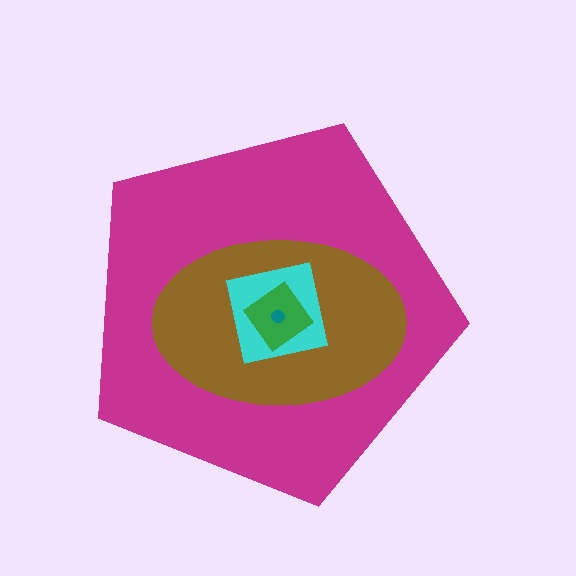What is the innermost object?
The teal circle.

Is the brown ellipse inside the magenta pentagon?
Yes.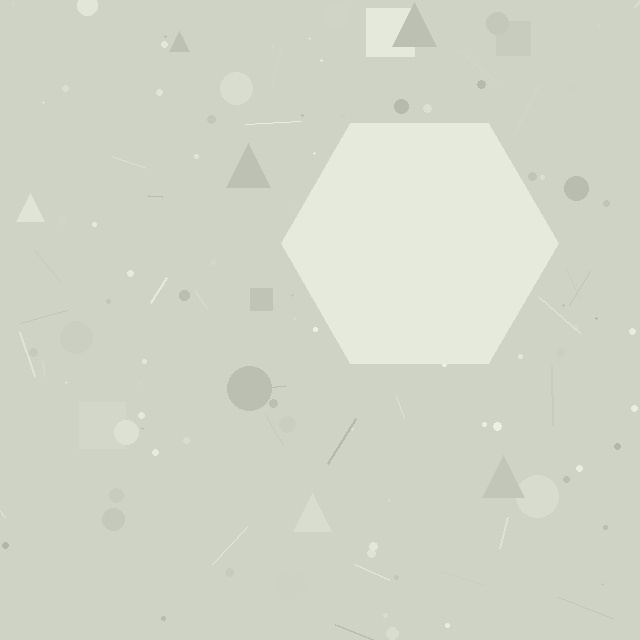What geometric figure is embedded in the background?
A hexagon is embedded in the background.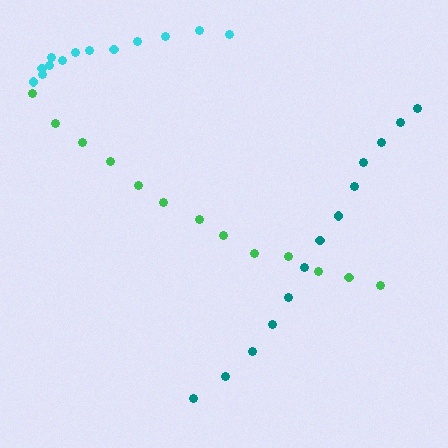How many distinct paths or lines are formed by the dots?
There are 3 distinct paths.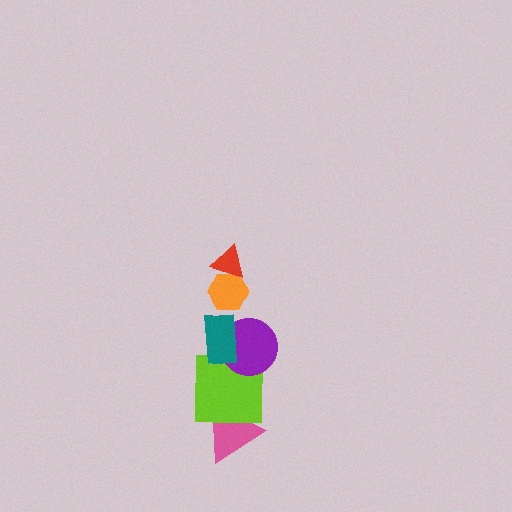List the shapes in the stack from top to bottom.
From top to bottom: the red triangle, the orange hexagon, the teal rectangle, the purple circle, the lime square, the pink triangle.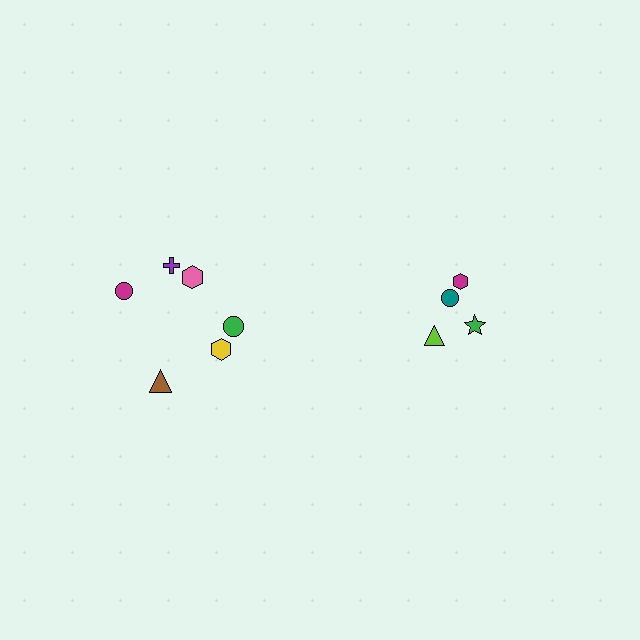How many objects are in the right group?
There are 4 objects.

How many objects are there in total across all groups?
There are 10 objects.